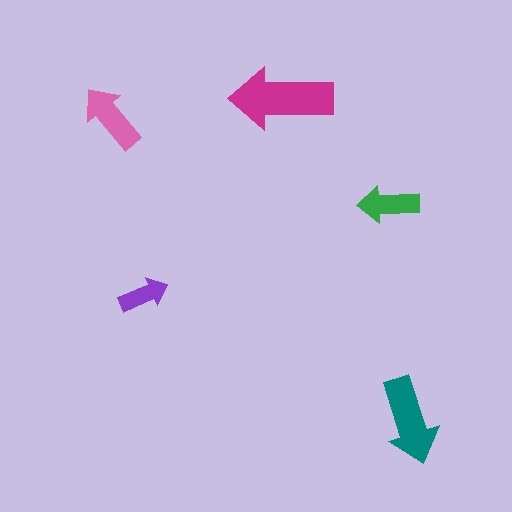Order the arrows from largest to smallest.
the magenta one, the teal one, the pink one, the green one, the purple one.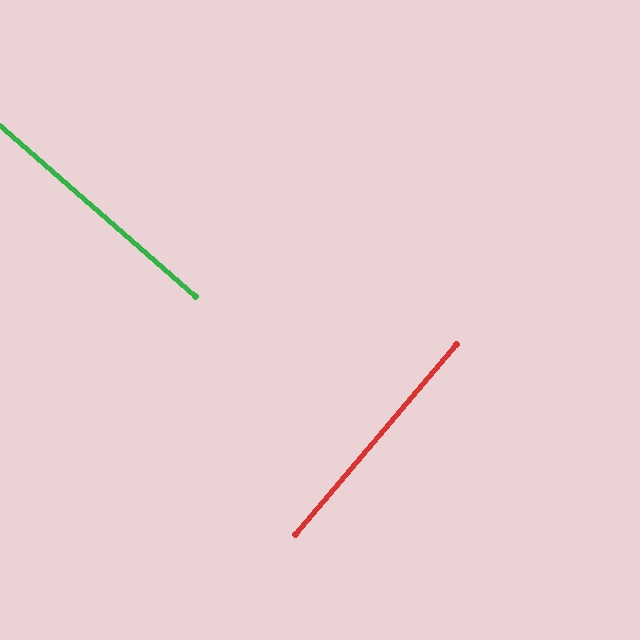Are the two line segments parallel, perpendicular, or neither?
Perpendicular — they meet at approximately 89°.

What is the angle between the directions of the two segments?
Approximately 89 degrees.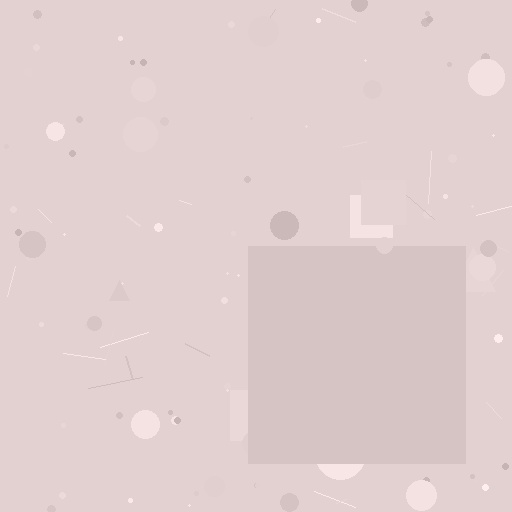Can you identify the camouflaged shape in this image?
The camouflaged shape is a square.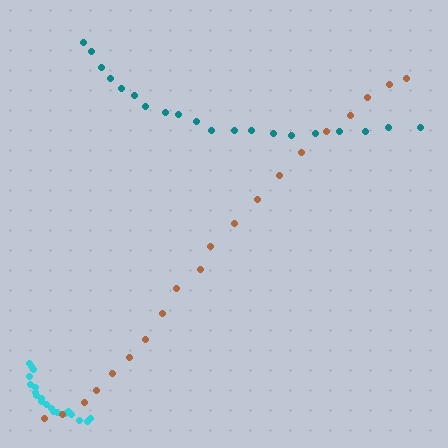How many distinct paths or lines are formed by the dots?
There are 3 distinct paths.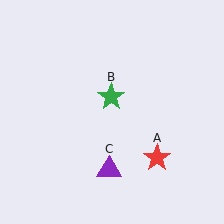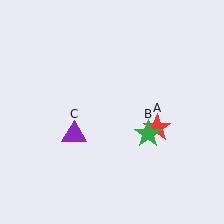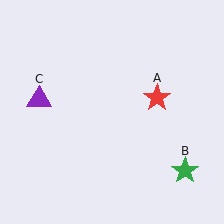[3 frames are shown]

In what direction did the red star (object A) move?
The red star (object A) moved up.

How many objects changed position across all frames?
3 objects changed position: red star (object A), green star (object B), purple triangle (object C).